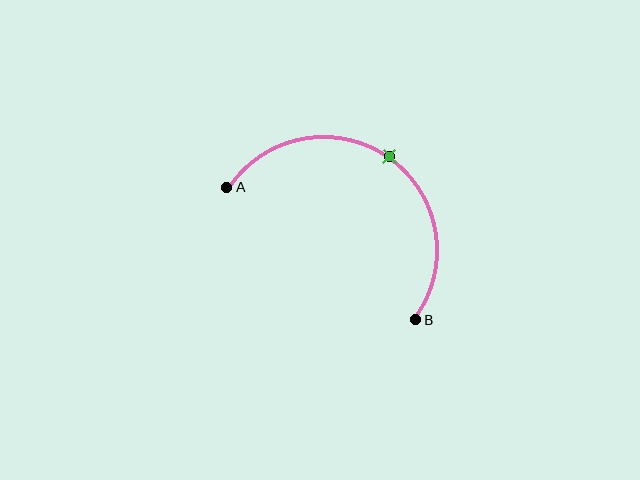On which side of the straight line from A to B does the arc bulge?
The arc bulges above and to the right of the straight line connecting A and B.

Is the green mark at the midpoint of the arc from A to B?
Yes. The green mark lies on the arc at equal arc-length from both A and B — it is the arc midpoint.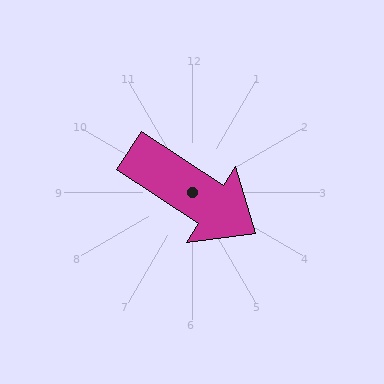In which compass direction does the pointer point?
Southeast.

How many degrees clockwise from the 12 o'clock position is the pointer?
Approximately 123 degrees.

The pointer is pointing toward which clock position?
Roughly 4 o'clock.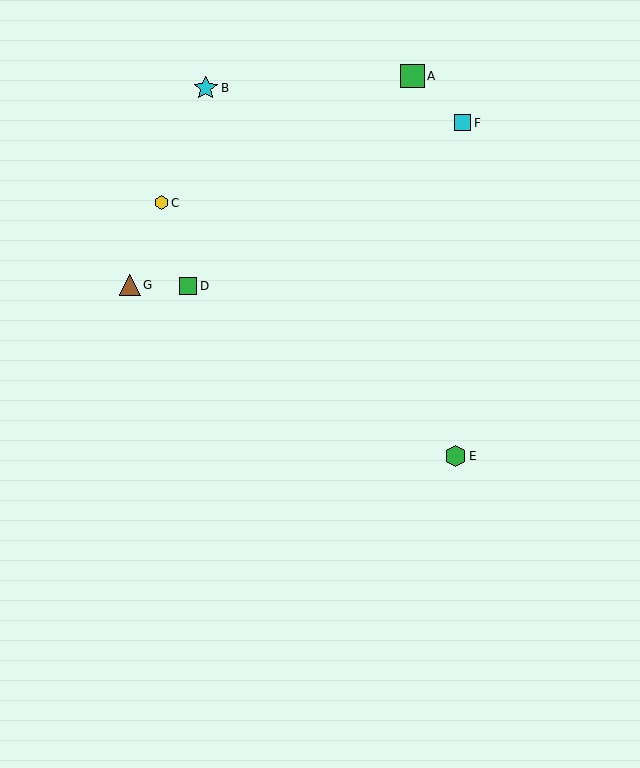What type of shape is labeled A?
Shape A is a green square.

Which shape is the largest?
The cyan star (labeled B) is the largest.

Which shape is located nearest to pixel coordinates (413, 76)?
The green square (labeled A) at (413, 76) is nearest to that location.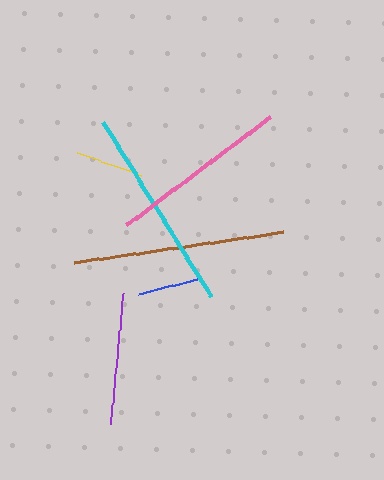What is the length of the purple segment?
The purple segment is approximately 131 pixels long.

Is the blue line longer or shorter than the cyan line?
The cyan line is longer than the blue line.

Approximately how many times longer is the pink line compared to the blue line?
The pink line is approximately 3.0 times the length of the blue line.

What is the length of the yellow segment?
The yellow segment is approximately 67 pixels long.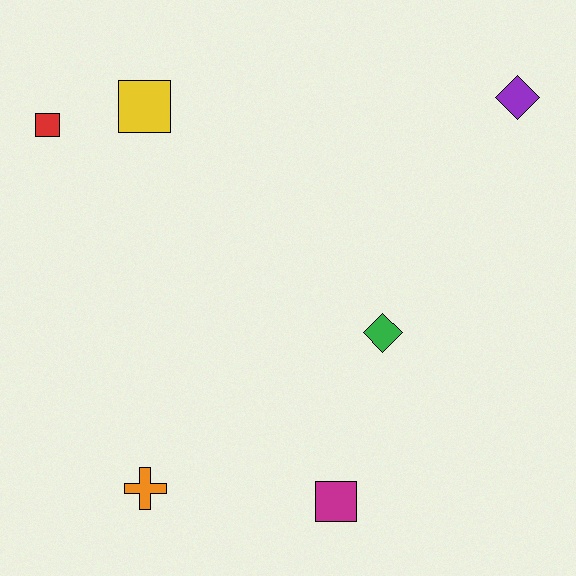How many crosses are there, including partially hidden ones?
There is 1 cross.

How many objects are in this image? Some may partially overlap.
There are 6 objects.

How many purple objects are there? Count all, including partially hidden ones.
There is 1 purple object.